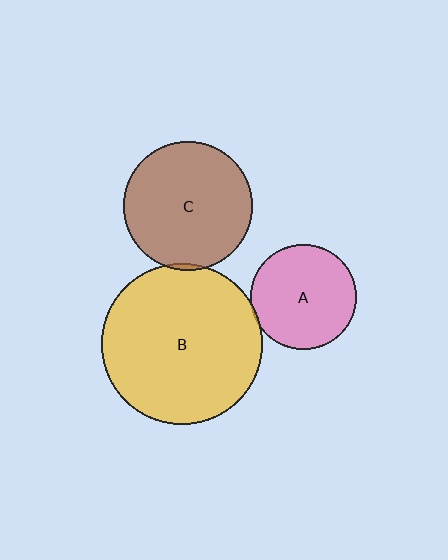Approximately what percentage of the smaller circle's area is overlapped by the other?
Approximately 5%.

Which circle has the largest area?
Circle B (yellow).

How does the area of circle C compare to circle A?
Approximately 1.5 times.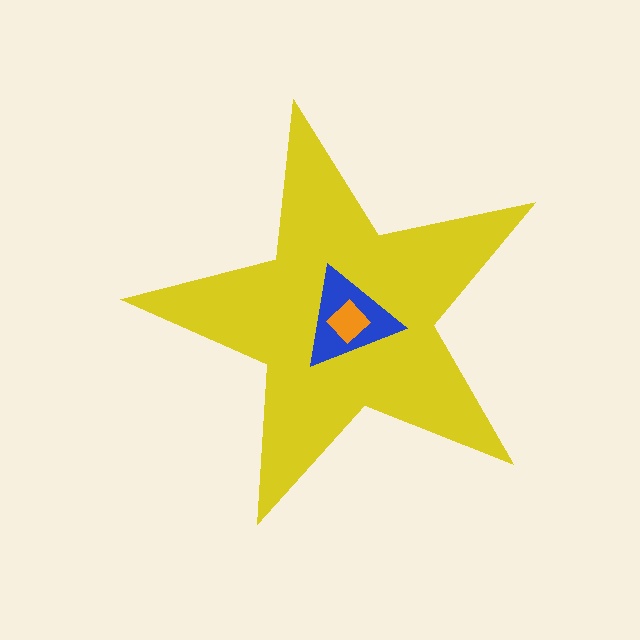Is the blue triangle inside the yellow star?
Yes.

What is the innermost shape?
The orange diamond.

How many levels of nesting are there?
3.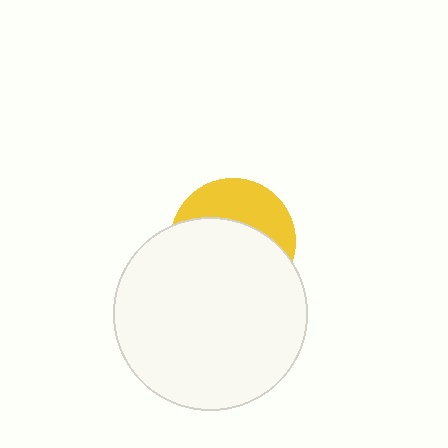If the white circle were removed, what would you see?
You would see the complete yellow circle.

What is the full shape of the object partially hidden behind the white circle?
The partially hidden object is a yellow circle.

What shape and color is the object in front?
The object in front is a white circle.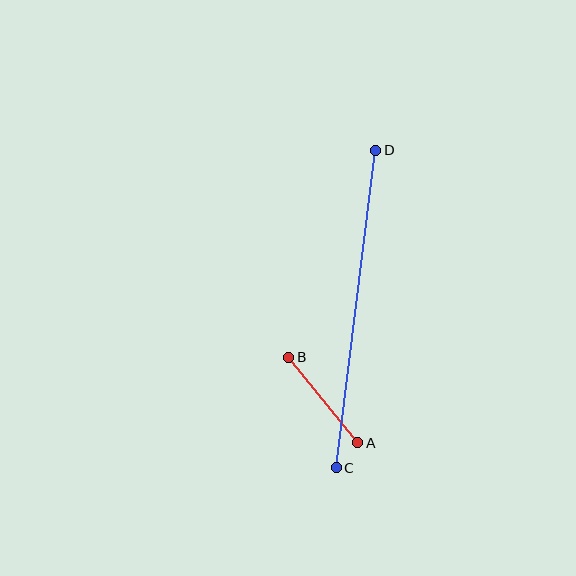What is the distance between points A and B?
The distance is approximately 110 pixels.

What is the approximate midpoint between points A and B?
The midpoint is at approximately (323, 400) pixels.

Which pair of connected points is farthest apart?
Points C and D are farthest apart.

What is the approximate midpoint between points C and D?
The midpoint is at approximately (356, 309) pixels.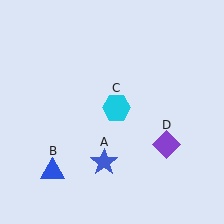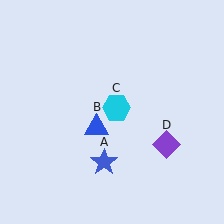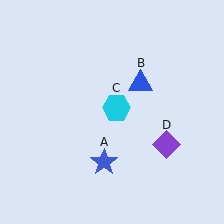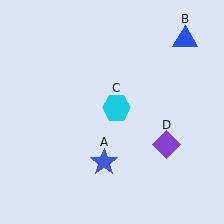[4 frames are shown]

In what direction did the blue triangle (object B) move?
The blue triangle (object B) moved up and to the right.